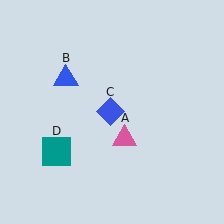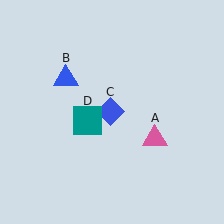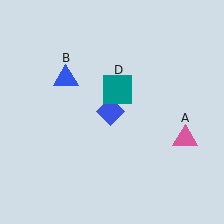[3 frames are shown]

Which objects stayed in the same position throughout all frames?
Blue triangle (object B) and blue diamond (object C) remained stationary.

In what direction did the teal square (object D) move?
The teal square (object D) moved up and to the right.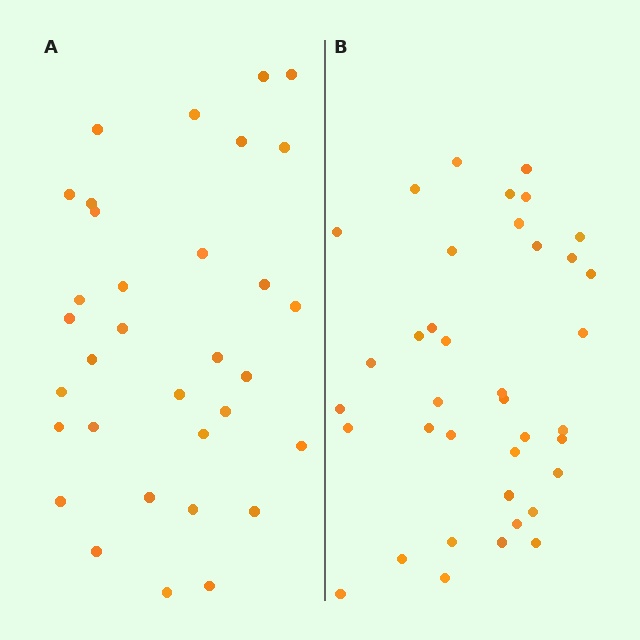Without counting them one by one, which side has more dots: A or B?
Region B (the right region) has more dots.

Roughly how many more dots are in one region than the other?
Region B has about 5 more dots than region A.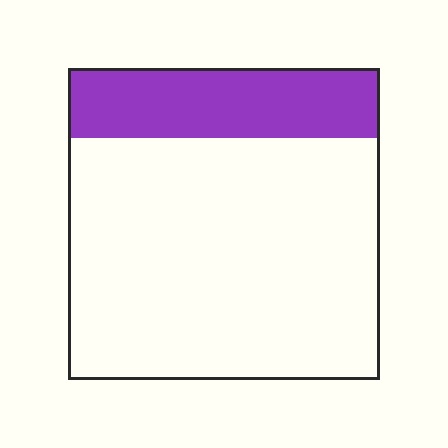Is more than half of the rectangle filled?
No.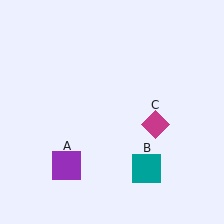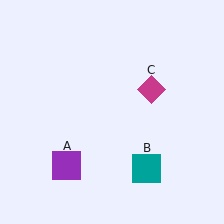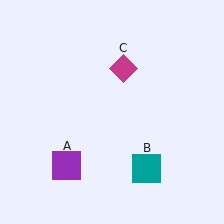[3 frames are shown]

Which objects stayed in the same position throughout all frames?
Purple square (object A) and teal square (object B) remained stationary.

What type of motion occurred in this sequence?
The magenta diamond (object C) rotated counterclockwise around the center of the scene.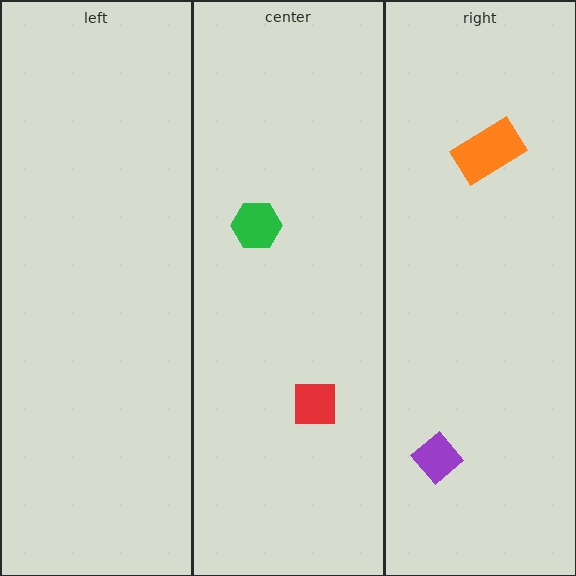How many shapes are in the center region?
2.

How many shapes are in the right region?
2.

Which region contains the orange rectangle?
The right region.